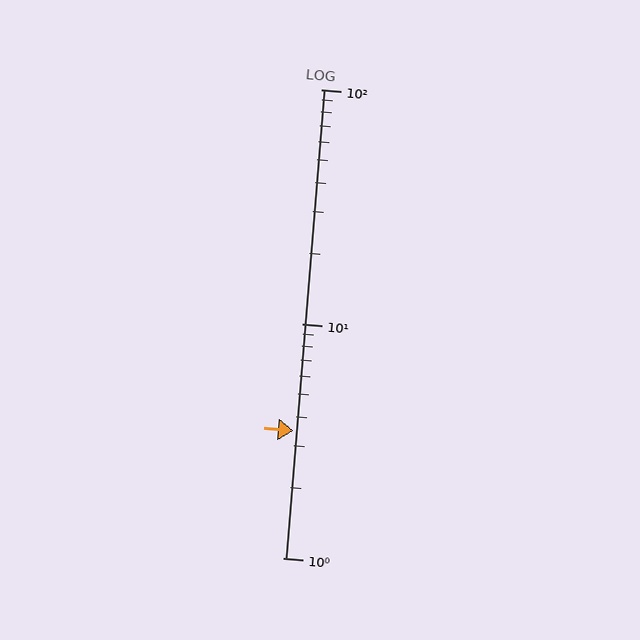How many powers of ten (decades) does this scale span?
The scale spans 2 decades, from 1 to 100.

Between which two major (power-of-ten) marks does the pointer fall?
The pointer is between 1 and 10.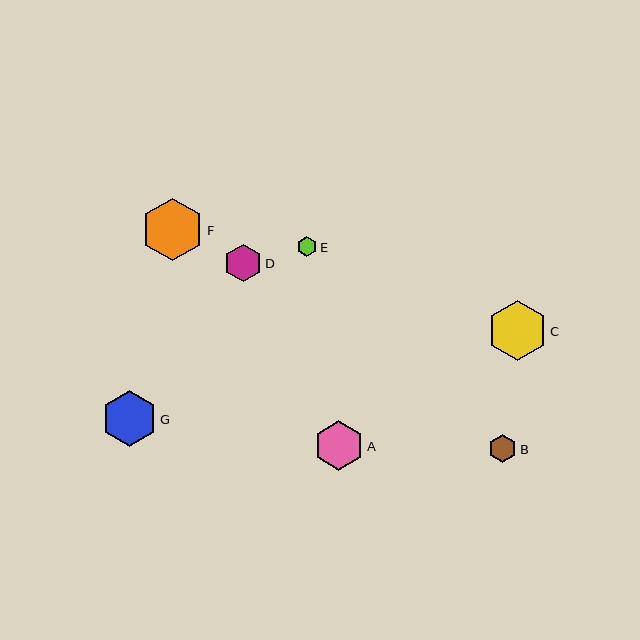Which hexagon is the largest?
Hexagon F is the largest with a size of approximately 63 pixels.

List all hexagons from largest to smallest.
From largest to smallest: F, C, G, A, D, B, E.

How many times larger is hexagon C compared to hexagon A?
Hexagon C is approximately 1.2 times the size of hexagon A.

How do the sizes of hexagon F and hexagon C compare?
Hexagon F and hexagon C are approximately the same size.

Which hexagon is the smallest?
Hexagon E is the smallest with a size of approximately 20 pixels.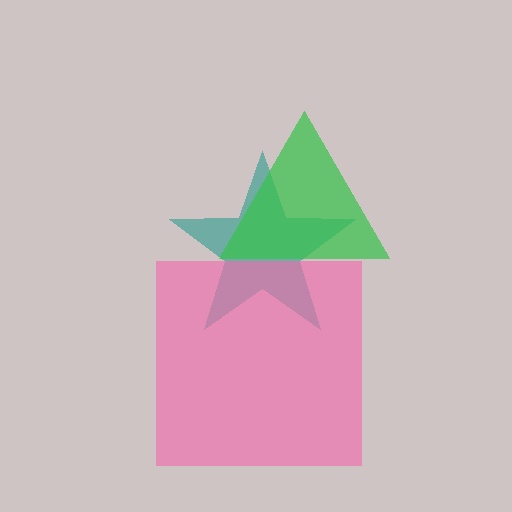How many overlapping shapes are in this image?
There are 3 overlapping shapes in the image.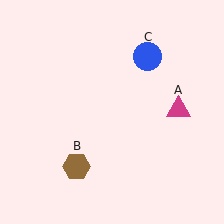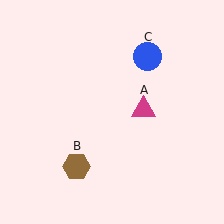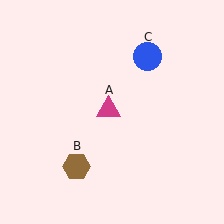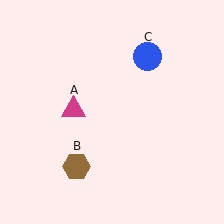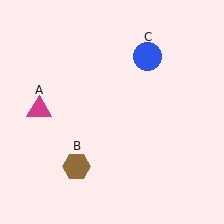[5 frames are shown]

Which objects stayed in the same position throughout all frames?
Brown hexagon (object B) and blue circle (object C) remained stationary.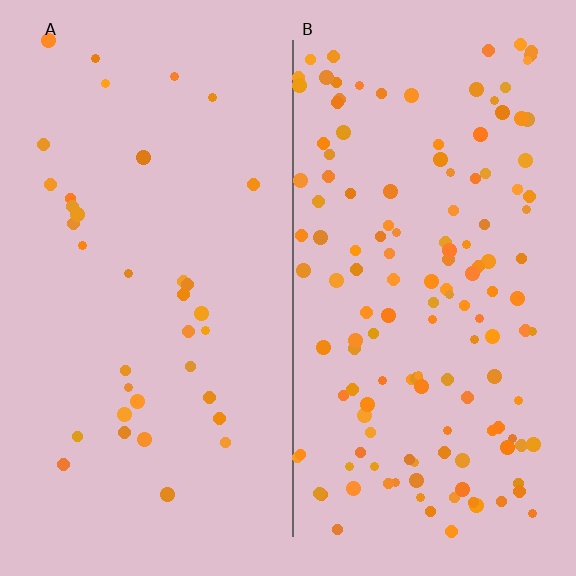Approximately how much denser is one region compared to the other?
Approximately 3.9× — region B over region A.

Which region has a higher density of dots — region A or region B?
B (the right).